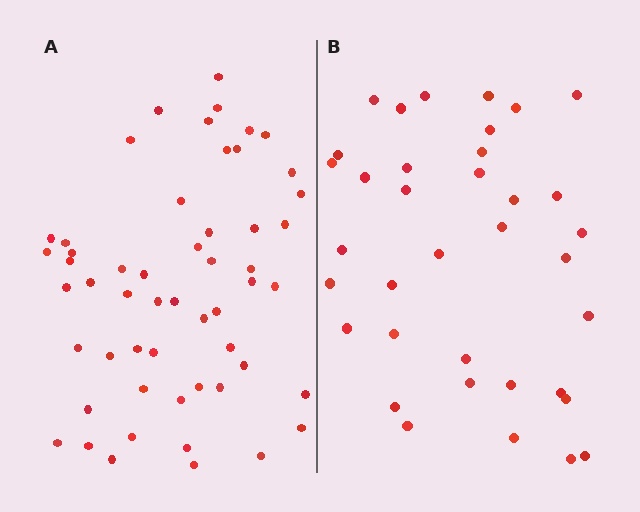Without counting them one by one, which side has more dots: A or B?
Region A (the left region) has more dots.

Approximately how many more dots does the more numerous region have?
Region A has approximately 20 more dots than region B.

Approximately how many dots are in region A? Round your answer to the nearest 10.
About 50 dots. (The exact count is 54, which rounds to 50.)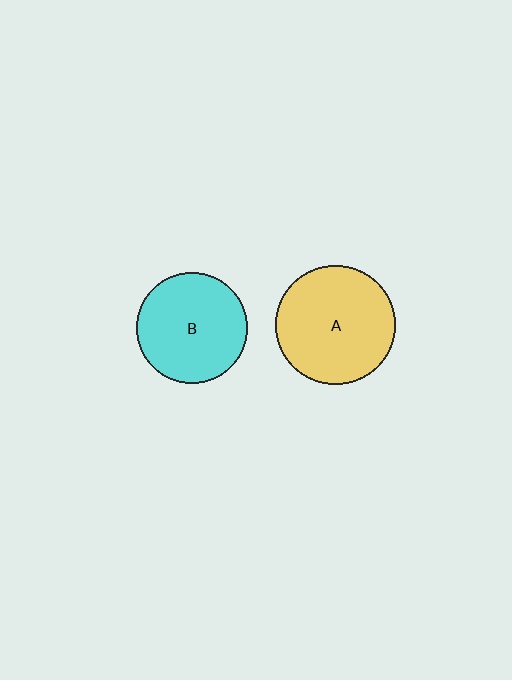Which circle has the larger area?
Circle A (yellow).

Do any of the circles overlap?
No, none of the circles overlap.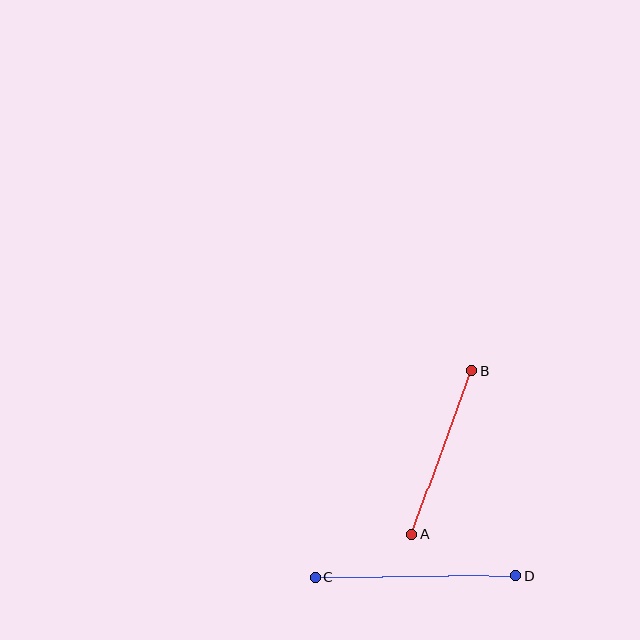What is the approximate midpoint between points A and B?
The midpoint is at approximately (442, 453) pixels.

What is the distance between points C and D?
The distance is approximately 200 pixels.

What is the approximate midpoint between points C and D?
The midpoint is at approximately (416, 576) pixels.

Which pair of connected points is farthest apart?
Points C and D are farthest apart.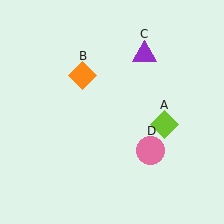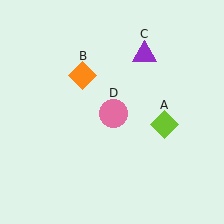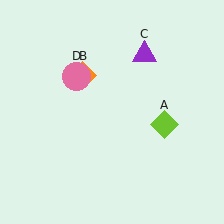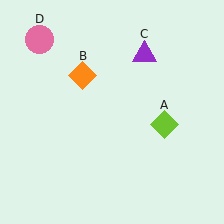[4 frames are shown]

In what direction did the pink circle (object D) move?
The pink circle (object D) moved up and to the left.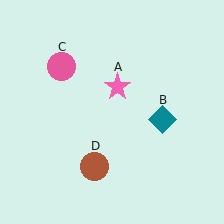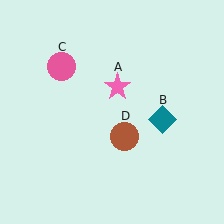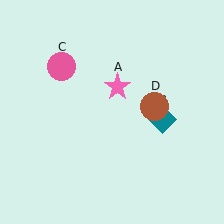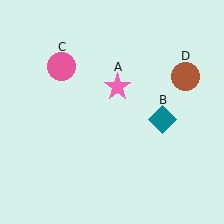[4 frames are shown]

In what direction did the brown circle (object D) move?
The brown circle (object D) moved up and to the right.